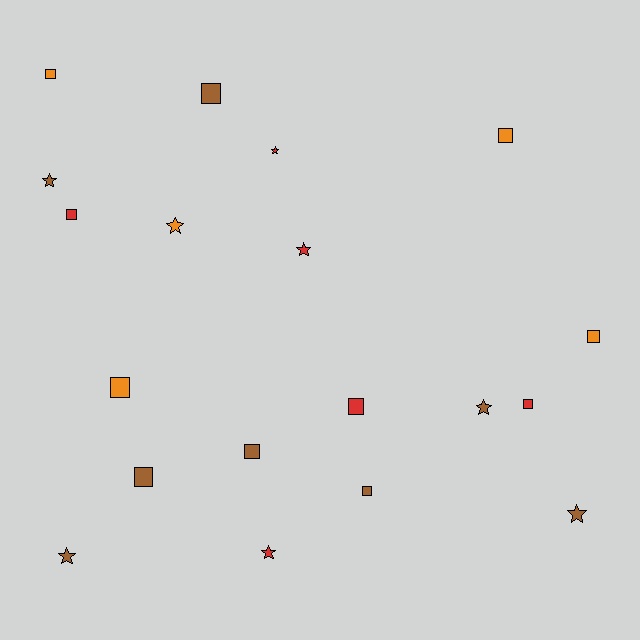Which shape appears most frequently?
Square, with 11 objects.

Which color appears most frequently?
Brown, with 8 objects.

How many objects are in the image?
There are 19 objects.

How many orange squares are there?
There are 4 orange squares.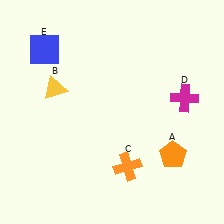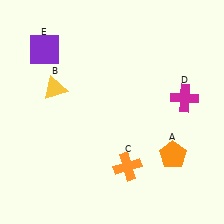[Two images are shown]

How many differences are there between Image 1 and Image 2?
There is 1 difference between the two images.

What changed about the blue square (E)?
In Image 1, E is blue. In Image 2, it changed to purple.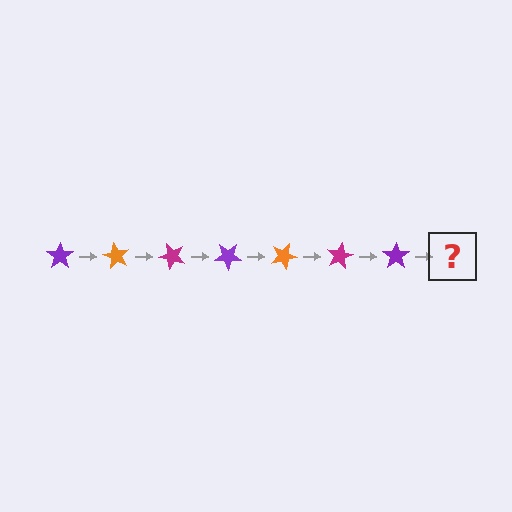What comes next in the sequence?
The next element should be an orange star, rotated 420 degrees from the start.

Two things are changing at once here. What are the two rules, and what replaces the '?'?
The two rules are that it rotates 60 degrees each step and the color cycles through purple, orange, and magenta. The '?' should be an orange star, rotated 420 degrees from the start.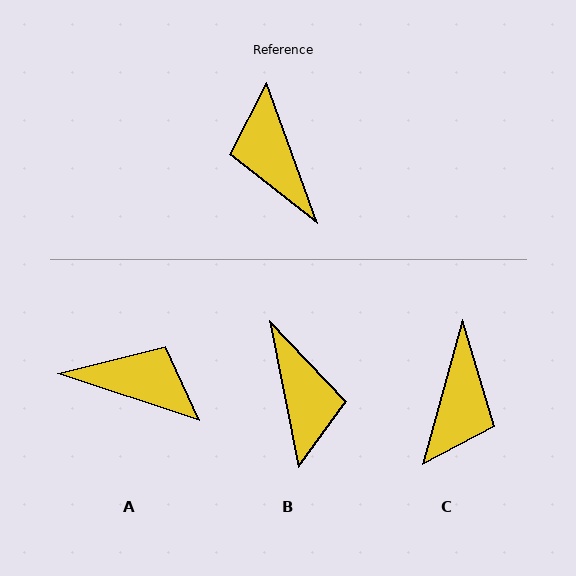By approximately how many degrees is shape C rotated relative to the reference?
Approximately 144 degrees counter-clockwise.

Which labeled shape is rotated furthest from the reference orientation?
B, about 171 degrees away.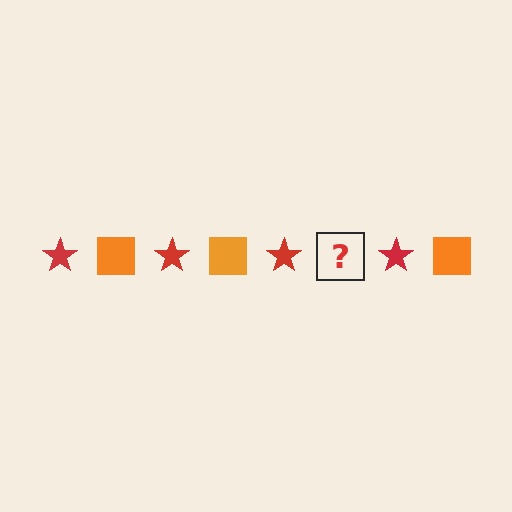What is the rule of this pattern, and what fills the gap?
The rule is that the pattern alternates between red star and orange square. The gap should be filled with an orange square.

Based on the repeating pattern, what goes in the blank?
The blank should be an orange square.